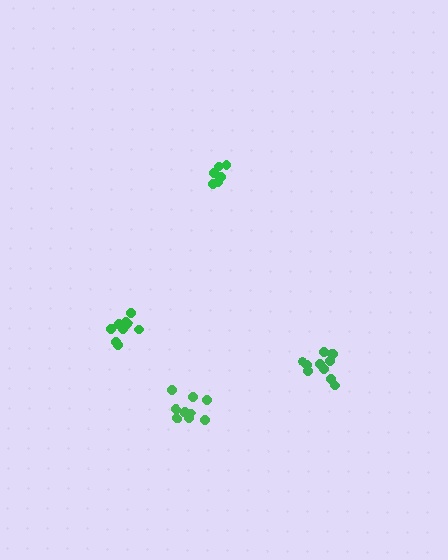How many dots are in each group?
Group 1: 9 dots, Group 2: 11 dots, Group 3: 6 dots, Group 4: 10 dots (36 total).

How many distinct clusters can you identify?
There are 4 distinct clusters.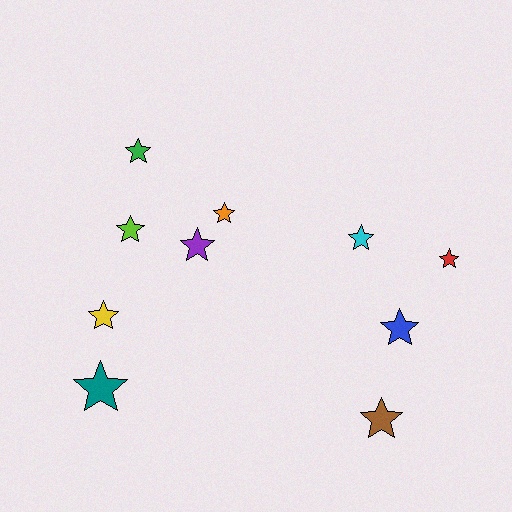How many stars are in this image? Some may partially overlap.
There are 10 stars.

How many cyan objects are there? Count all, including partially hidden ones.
There is 1 cyan object.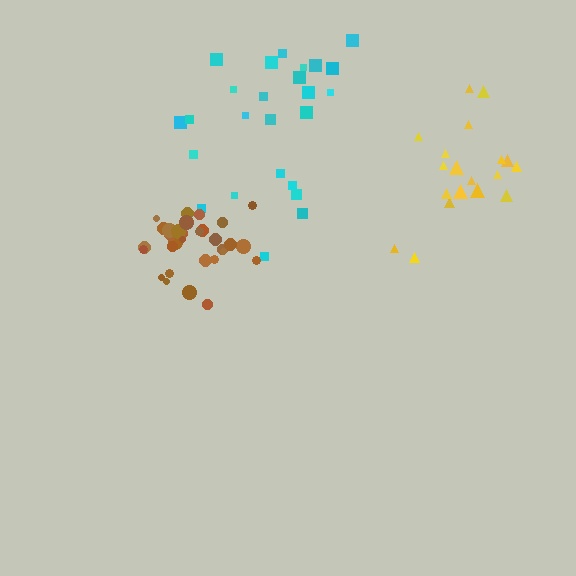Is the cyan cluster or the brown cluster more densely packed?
Brown.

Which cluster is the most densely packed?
Brown.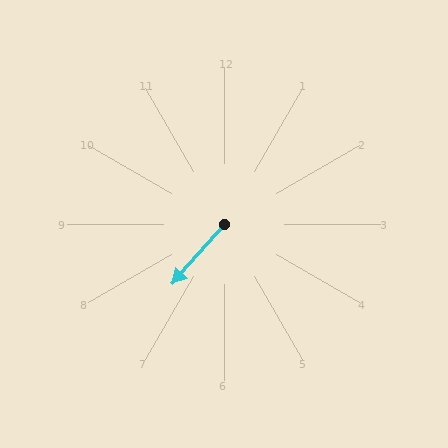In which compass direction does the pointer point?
Southwest.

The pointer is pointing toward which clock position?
Roughly 7 o'clock.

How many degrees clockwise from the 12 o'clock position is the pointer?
Approximately 221 degrees.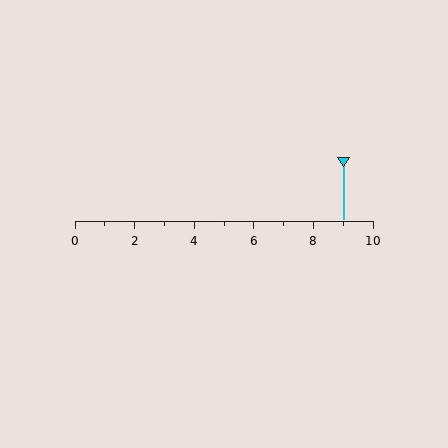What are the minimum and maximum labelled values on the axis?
The axis runs from 0 to 10.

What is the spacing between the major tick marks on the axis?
The major ticks are spaced 2 apart.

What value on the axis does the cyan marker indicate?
The marker indicates approximately 9.